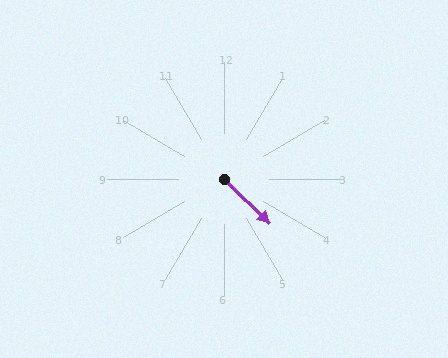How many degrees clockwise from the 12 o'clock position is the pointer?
Approximately 134 degrees.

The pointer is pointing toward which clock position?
Roughly 4 o'clock.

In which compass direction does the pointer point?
Southeast.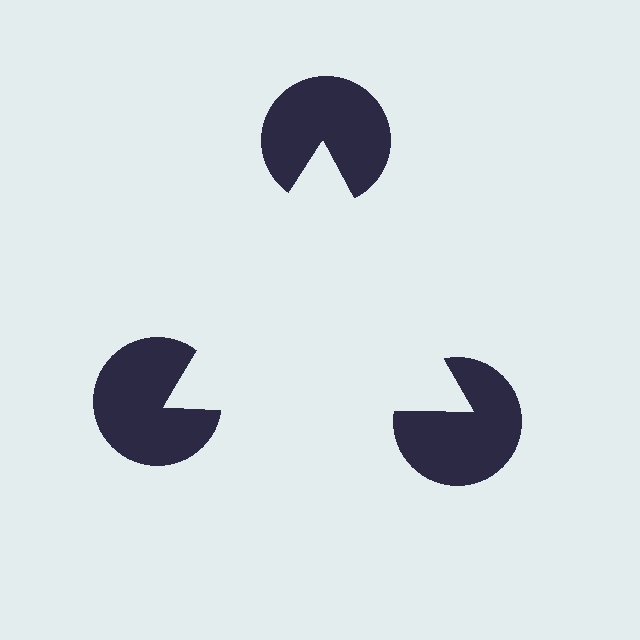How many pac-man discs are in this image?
There are 3 — one at each vertex of the illusory triangle.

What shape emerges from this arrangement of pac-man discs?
An illusory triangle — its edges are inferred from the aligned wedge cuts in the pac-man discs, not physically drawn.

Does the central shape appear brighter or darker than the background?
It typically appears slightly brighter than the background, even though no actual brightness change is drawn.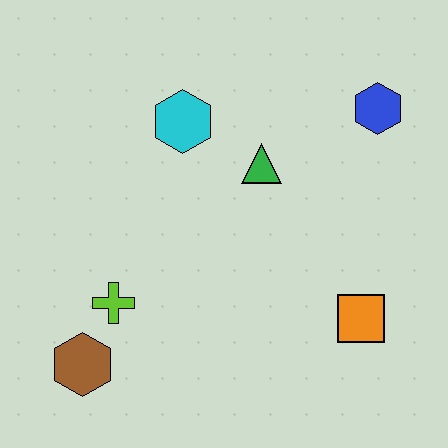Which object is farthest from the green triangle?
The brown hexagon is farthest from the green triangle.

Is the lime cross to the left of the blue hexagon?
Yes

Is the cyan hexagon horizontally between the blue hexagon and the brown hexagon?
Yes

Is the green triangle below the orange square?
No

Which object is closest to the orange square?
The green triangle is closest to the orange square.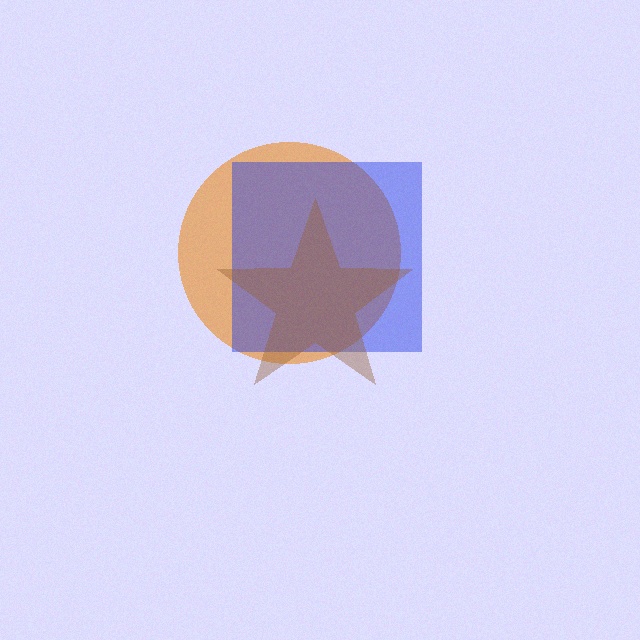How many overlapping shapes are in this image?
There are 3 overlapping shapes in the image.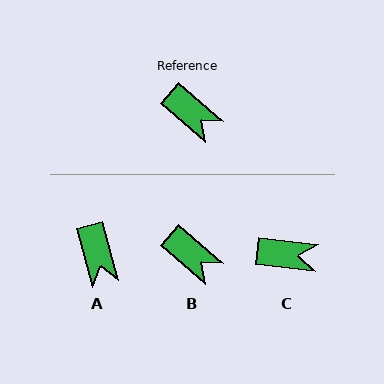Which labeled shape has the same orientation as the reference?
B.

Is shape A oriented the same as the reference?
No, it is off by about 34 degrees.